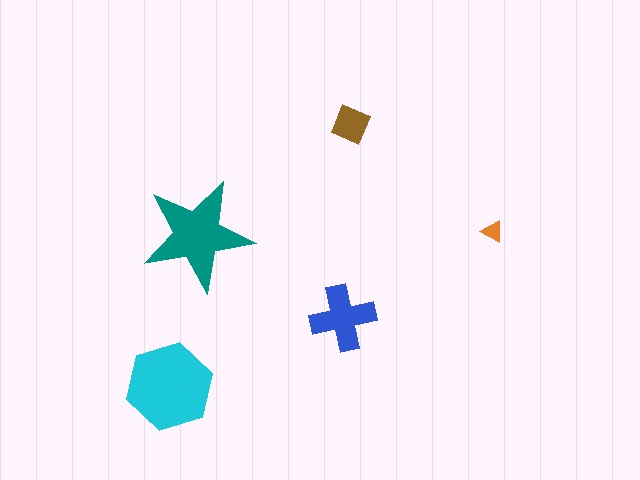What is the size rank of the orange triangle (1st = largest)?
5th.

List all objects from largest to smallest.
The cyan hexagon, the teal star, the blue cross, the brown square, the orange triangle.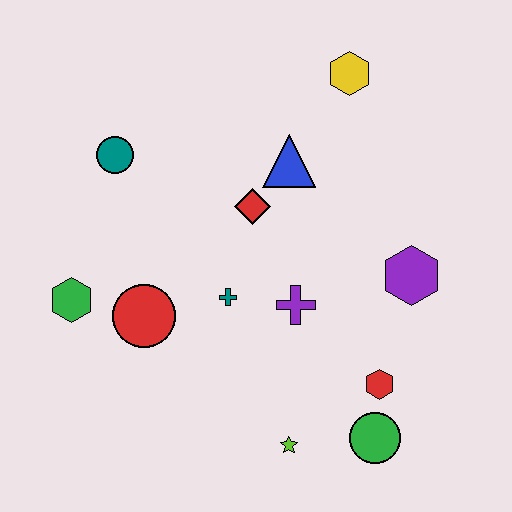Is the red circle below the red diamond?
Yes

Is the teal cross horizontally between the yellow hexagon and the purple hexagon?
No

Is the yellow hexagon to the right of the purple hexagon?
No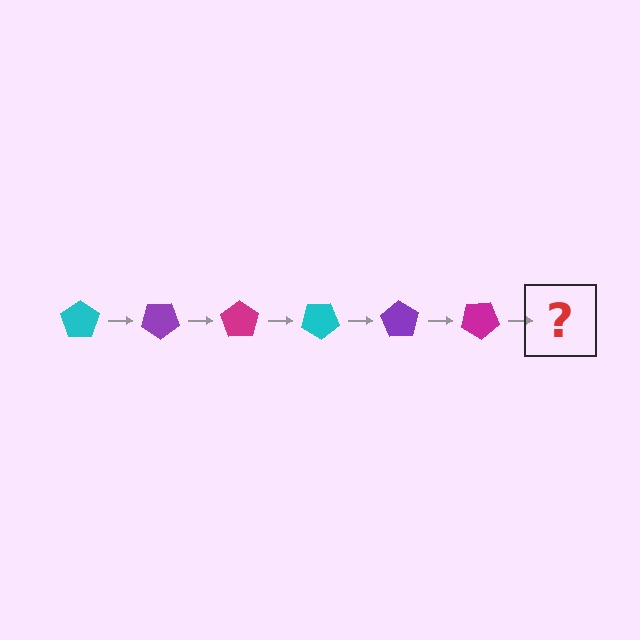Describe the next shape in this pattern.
It should be a cyan pentagon, rotated 210 degrees from the start.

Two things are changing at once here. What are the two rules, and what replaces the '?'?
The two rules are that it rotates 35 degrees each step and the color cycles through cyan, purple, and magenta. The '?' should be a cyan pentagon, rotated 210 degrees from the start.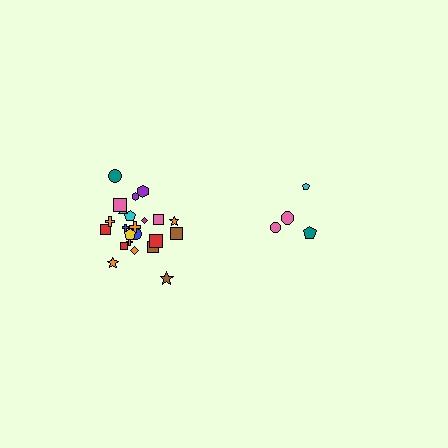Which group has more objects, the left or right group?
The left group.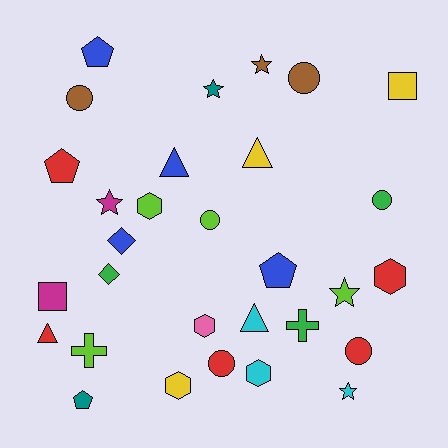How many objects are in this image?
There are 30 objects.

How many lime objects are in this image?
There are 4 lime objects.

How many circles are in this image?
There are 6 circles.